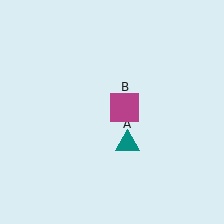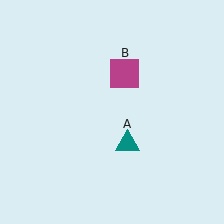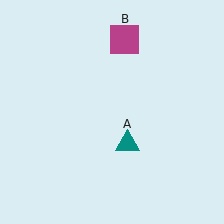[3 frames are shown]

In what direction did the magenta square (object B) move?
The magenta square (object B) moved up.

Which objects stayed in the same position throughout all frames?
Teal triangle (object A) remained stationary.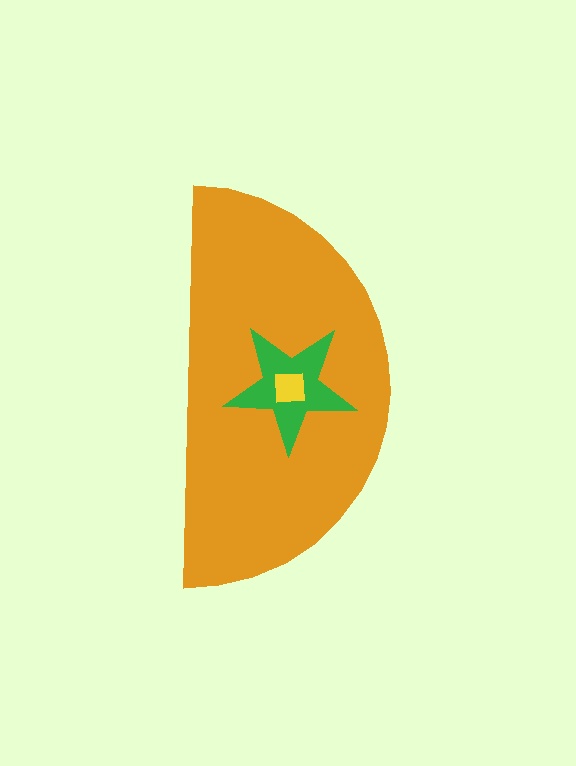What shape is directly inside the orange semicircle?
The green star.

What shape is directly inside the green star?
The yellow square.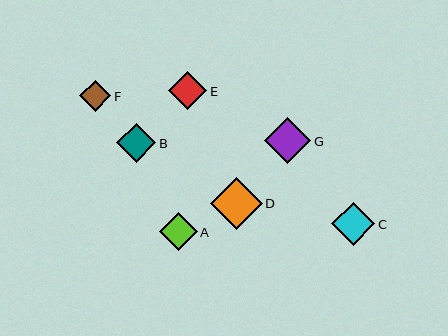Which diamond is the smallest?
Diamond F is the smallest with a size of approximately 31 pixels.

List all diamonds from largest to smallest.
From largest to smallest: D, G, C, B, E, A, F.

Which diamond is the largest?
Diamond D is the largest with a size of approximately 52 pixels.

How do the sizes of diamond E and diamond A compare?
Diamond E and diamond A are approximately the same size.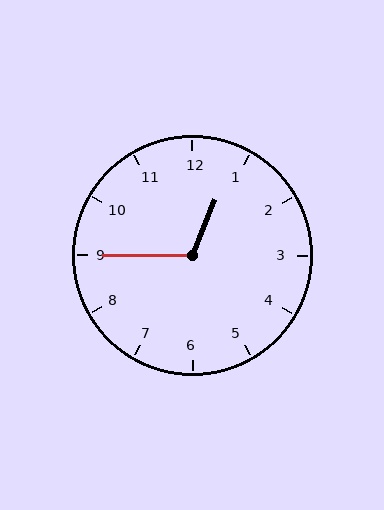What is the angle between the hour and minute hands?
Approximately 112 degrees.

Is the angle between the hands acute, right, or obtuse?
It is obtuse.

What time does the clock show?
12:45.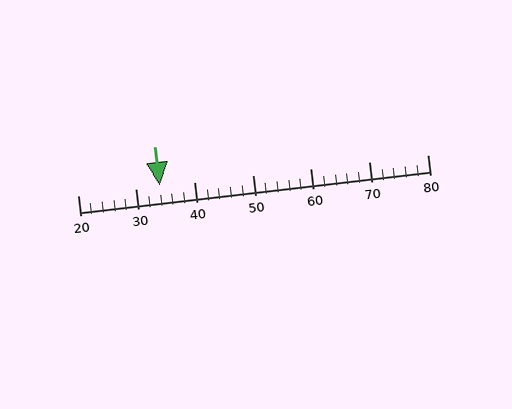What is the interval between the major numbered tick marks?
The major tick marks are spaced 10 units apart.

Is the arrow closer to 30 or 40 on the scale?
The arrow is closer to 30.